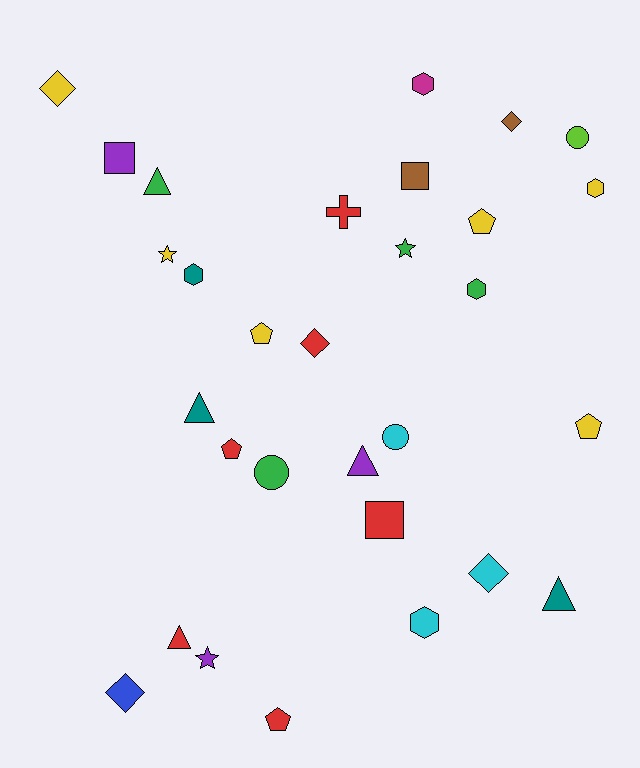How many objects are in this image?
There are 30 objects.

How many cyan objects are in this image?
There are 3 cyan objects.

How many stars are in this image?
There are 3 stars.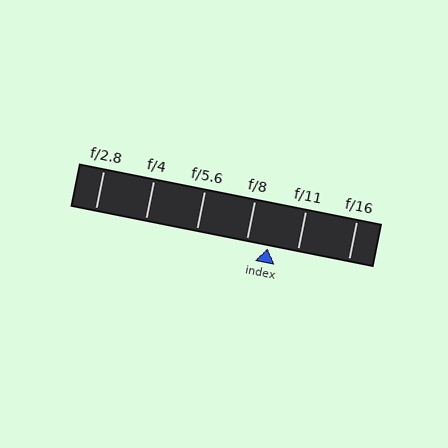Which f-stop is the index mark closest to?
The index mark is closest to f/8.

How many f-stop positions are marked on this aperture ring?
There are 6 f-stop positions marked.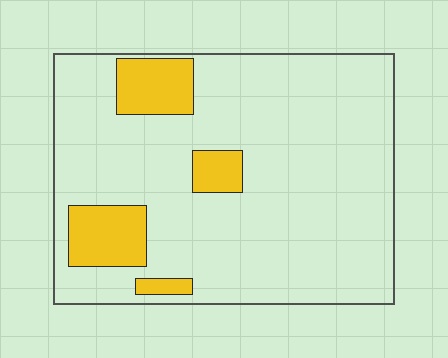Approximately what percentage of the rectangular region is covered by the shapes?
Approximately 15%.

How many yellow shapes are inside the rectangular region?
4.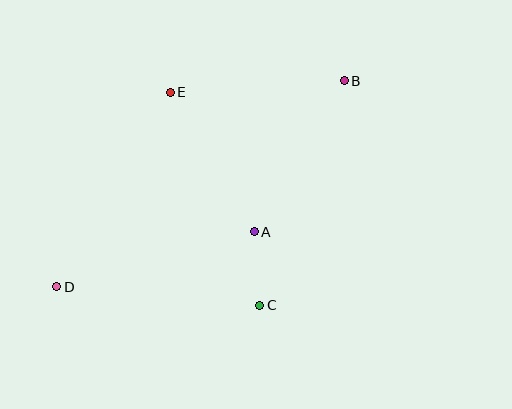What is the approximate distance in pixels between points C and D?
The distance between C and D is approximately 204 pixels.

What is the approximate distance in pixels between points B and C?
The distance between B and C is approximately 240 pixels.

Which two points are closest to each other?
Points A and C are closest to each other.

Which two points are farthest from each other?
Points B and D are farthest from each other.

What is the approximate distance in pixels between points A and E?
The distance between A and E is approximately 163 pixels.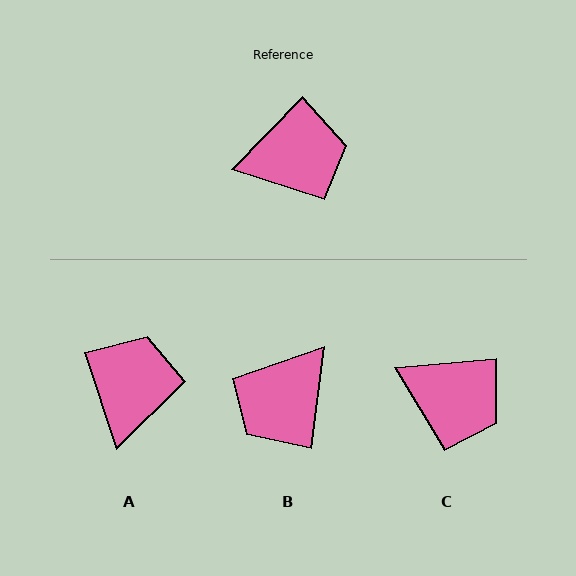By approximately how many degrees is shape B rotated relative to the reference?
Approximately 143 degrees clockwise.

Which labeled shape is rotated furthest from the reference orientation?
B, about 143 degrees away.